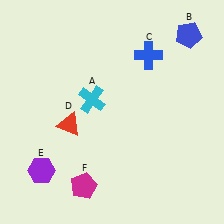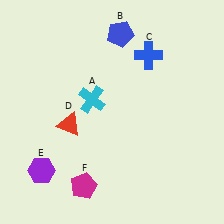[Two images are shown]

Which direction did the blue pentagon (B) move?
The blue pentagon (B) moved left.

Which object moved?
The blue pentagon (B) moved left.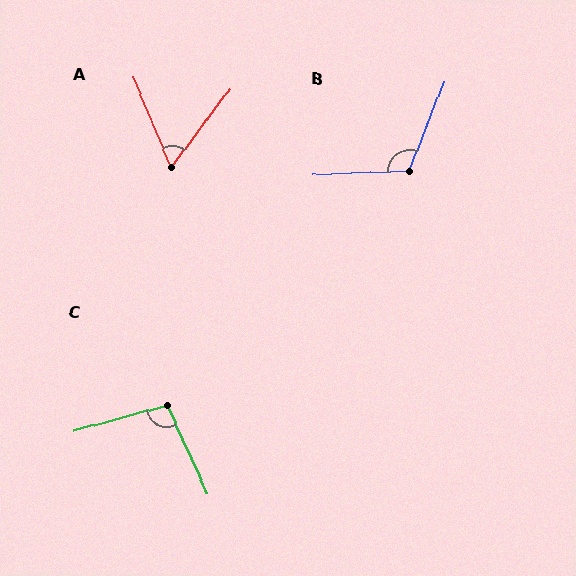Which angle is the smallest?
A, at approximately 60 degrees.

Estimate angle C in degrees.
Approximately 99 degrees.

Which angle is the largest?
B, at approximately 113 degrees.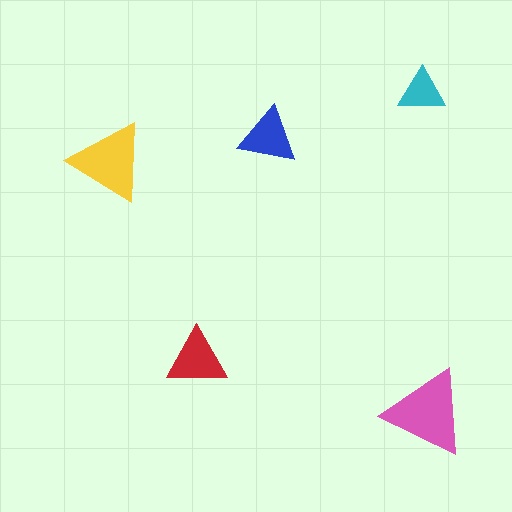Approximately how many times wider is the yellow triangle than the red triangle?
About 1.5 times wider.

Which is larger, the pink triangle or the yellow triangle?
The pink one.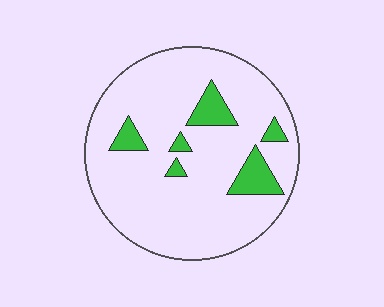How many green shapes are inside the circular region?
6.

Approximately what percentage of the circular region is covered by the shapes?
Approximately 10%.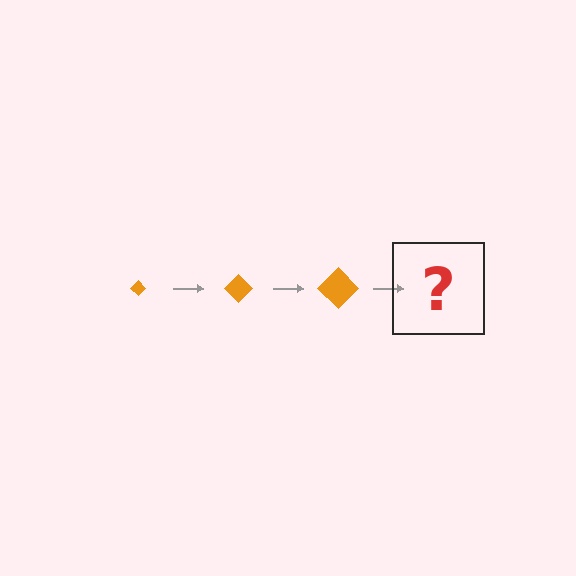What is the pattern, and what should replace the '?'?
The pattern is that the diamond gets progressively larger each step. The '?' should be an orange diamond, larger than the previous one.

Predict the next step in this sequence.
The next step is an orange diamond, larger than the previous one.